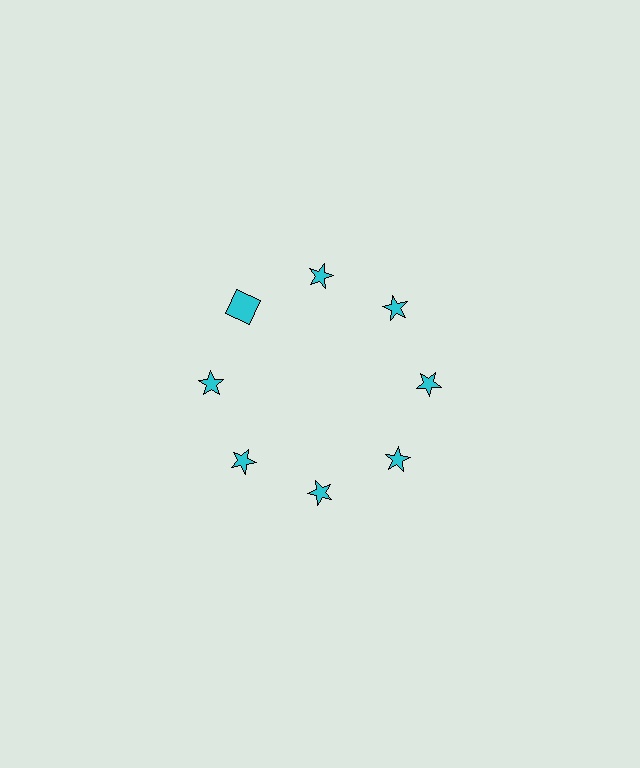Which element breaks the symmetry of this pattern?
The cyan square at roughly the 10 o'clock position breaks the symmetry. All other shapes are cyan stars.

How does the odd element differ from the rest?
It has a different shape: square instead of star.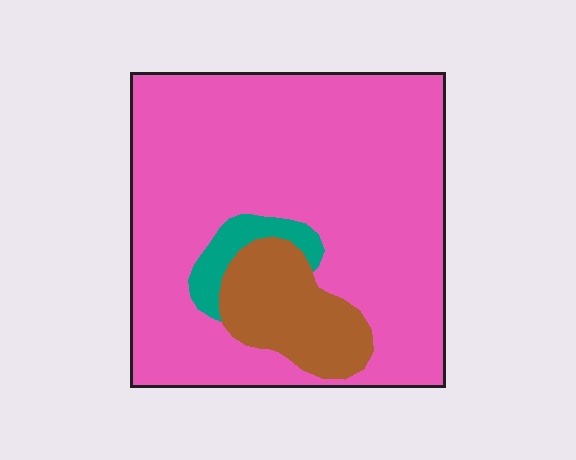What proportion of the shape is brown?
Brown covers roughly 15% of the shape.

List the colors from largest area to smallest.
From largest to smallest: pink, brown, teal.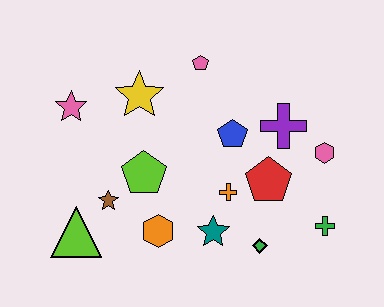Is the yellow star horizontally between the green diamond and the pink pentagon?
No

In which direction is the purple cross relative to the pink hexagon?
The purple cross is to the left of the pink hexagon.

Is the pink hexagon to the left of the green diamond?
No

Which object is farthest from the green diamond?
The pink star is farthest from the green diamond.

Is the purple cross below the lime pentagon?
No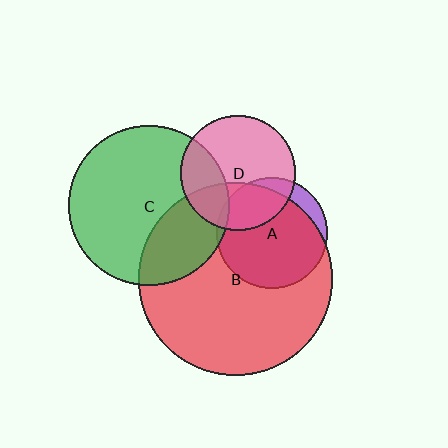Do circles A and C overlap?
Yes.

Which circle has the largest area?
Circle B (red).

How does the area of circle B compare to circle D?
Approximately 2.8 times.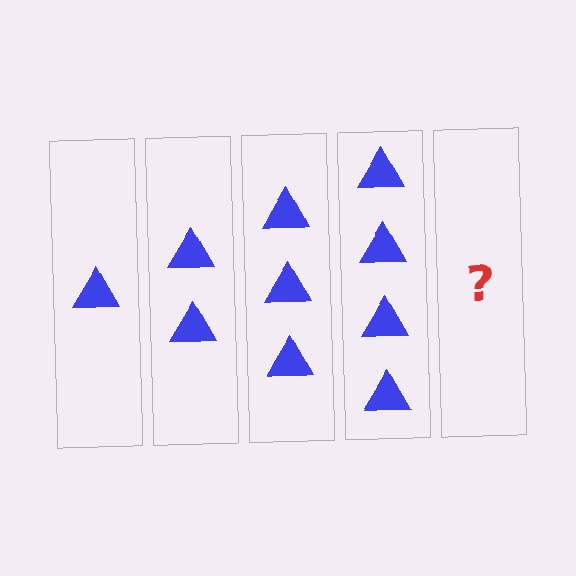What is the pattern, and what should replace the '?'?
The pattern is that each step adds one more triangle. The '?' should be 5 triangles.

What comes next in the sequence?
The next element should be 5 triangles.